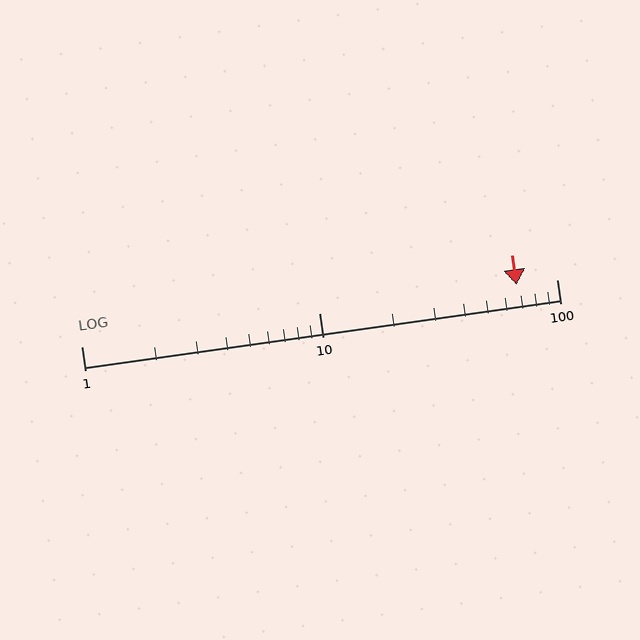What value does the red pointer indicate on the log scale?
The pointer indicates approximately 68.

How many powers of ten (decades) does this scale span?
The scale spans 2 decades, from 1 to 100.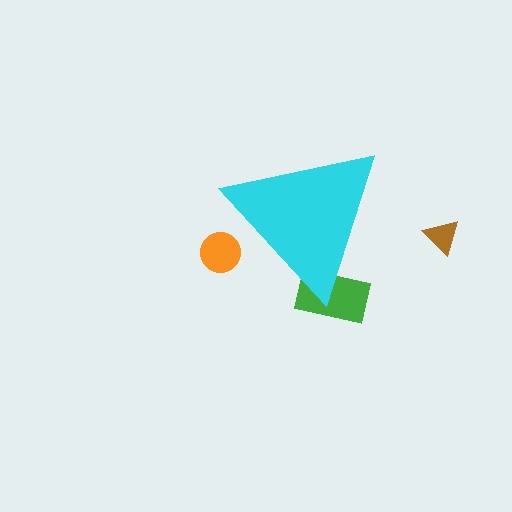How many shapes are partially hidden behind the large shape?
2 shapes are partially hidden.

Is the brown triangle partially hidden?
No, the brown triangle is fully visible.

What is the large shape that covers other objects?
A cyan triangle.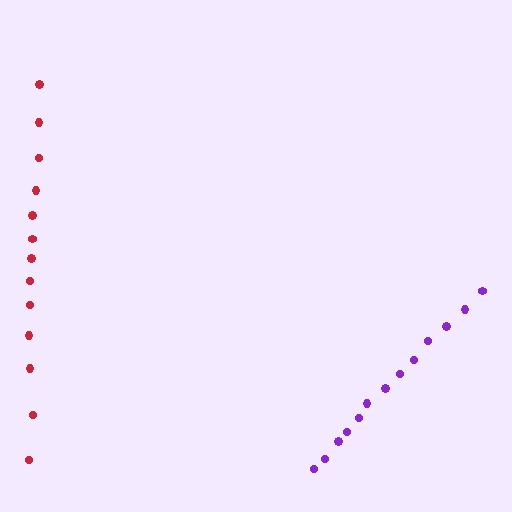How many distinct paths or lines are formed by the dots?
There are 2 distinct paths.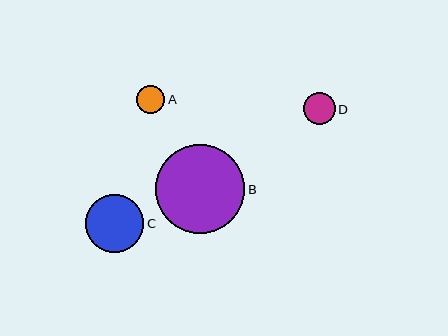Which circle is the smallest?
Circle A is the smallest with a size of approximately 28 pixels.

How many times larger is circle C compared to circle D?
Circle C is approximately 1.8 times the size of circle D.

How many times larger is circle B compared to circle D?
Circle B is approximately 2.8 times the size of circle D.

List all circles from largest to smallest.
From largest to smallest: B, C, D, A.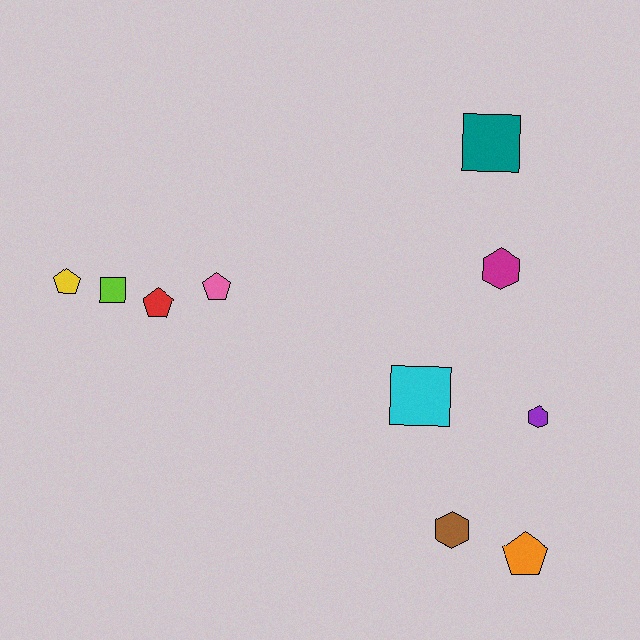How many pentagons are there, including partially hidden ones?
There are 4 pentagons.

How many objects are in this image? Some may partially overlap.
There are 10 objects.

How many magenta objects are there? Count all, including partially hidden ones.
There is 1 magenta object.